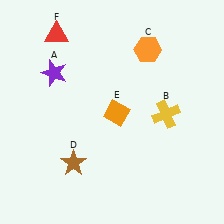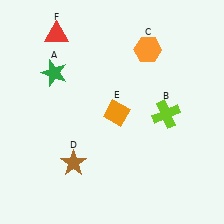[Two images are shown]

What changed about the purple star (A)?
In Image 1, A is purple. In Image 2, it changed to green.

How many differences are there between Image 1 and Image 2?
There are 2 differences between the two images.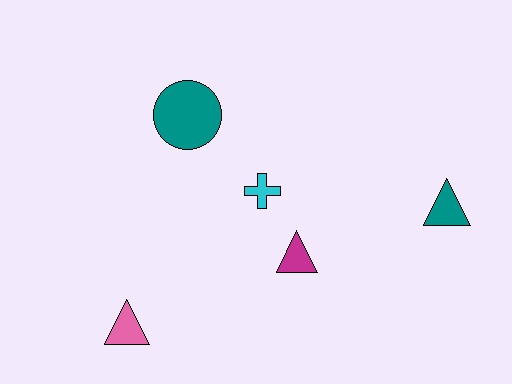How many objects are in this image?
There are 5 objects.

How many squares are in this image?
There are no squares.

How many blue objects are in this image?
There are no blue objects.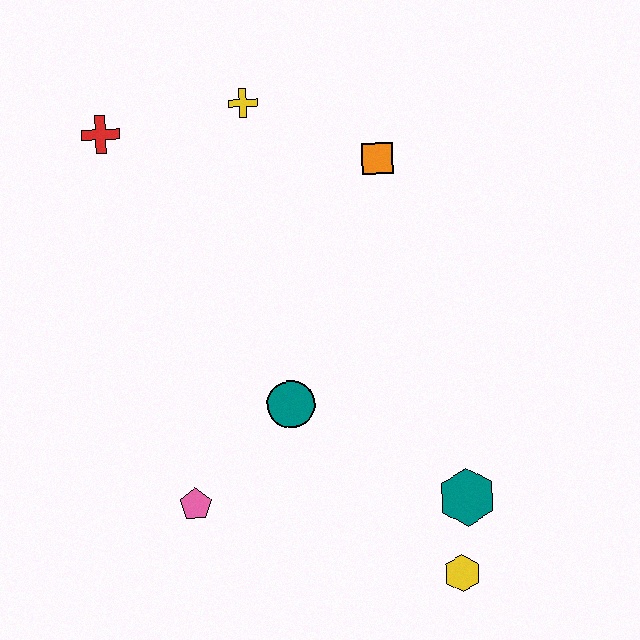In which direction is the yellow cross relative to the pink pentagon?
The yellow cross is above the pink pentagon.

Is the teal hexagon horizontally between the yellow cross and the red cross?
No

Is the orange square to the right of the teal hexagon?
No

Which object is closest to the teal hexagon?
The yellow hexagon is closest to the teal hexagon.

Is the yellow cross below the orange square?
No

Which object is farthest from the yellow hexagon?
The red cross is farthest from the yellow hexagon.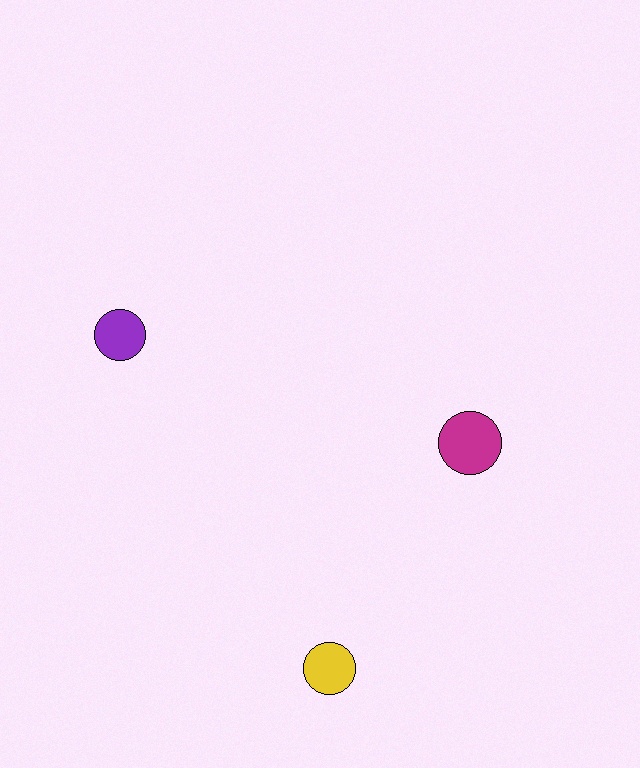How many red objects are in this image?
There are no red objects.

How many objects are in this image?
There are 3 objects.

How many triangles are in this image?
There are no triangles.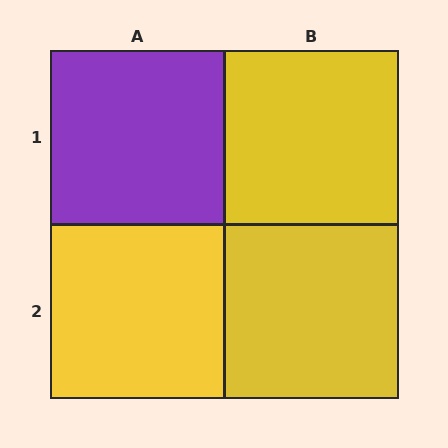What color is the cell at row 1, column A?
Purple.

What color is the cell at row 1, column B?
Yellow.